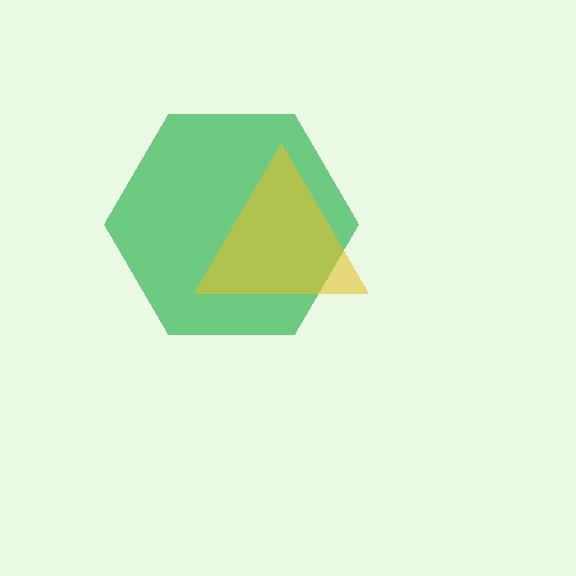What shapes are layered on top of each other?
The layered shapes are: a green hexagon, a yellow triangle.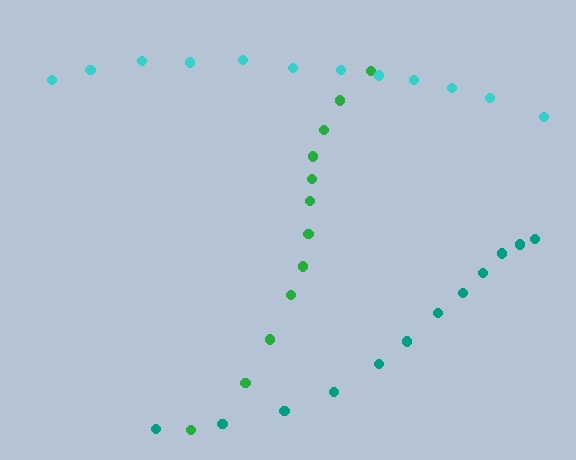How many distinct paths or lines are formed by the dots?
There are 3 distinct paths.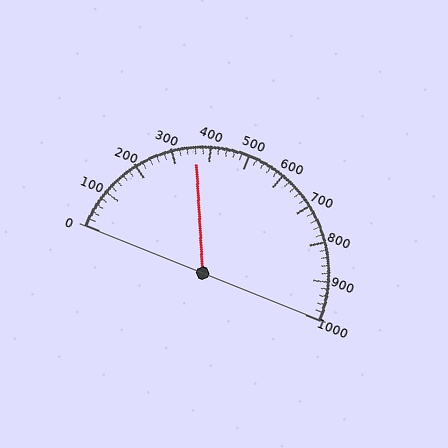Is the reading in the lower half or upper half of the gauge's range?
The reading is in the lower half of the range (0 to 1000).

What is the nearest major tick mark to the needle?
The nearest major tick mark is 400.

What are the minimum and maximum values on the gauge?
The gauge ranges from 0 to 1000.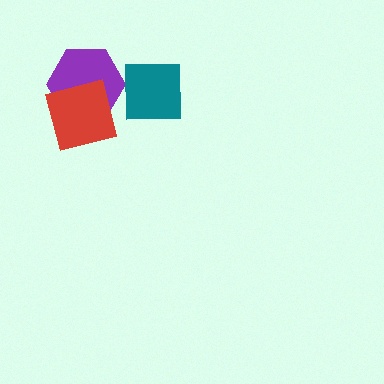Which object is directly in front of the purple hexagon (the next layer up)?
The red square is directly in front of the purple hexagon.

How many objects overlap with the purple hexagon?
2 objects overlap with the purple hexagon.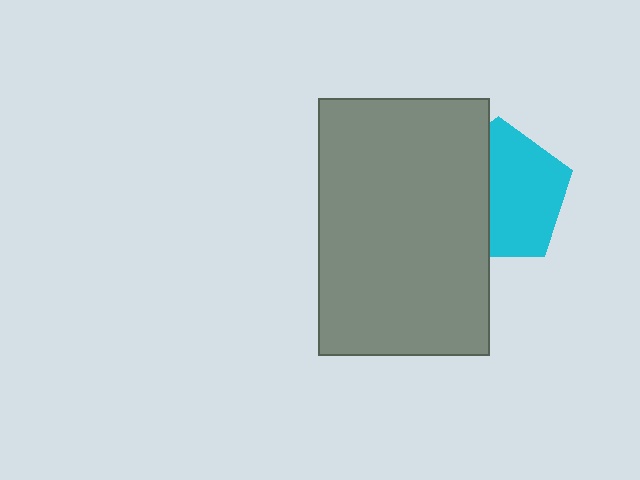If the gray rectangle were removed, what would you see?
You would see the complete cyan pentagon.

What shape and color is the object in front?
The object in front is a gray rectangle.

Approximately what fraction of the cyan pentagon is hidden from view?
Roughly 41% of the cyan pentagon is hidden behind the gray rectangle.